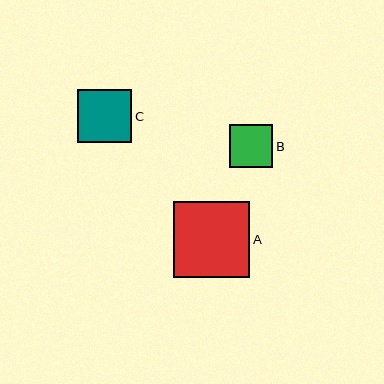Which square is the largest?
Square A is the largest with a size of approximately 77 pixels.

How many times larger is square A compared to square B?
Square A is approximately 1.8 times the size of square B.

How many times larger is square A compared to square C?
Square A is approximately 1.4 times the size of square C.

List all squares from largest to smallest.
From largest to smallest: A, C, B.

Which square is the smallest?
Square B is the smallest with a size of approximately 43 pixels.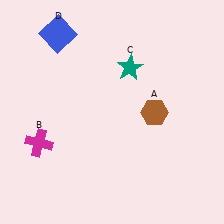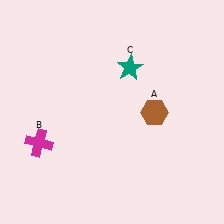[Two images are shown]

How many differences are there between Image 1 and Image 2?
There is 1 difference between the two images.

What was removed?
The blue square (D) was removed in Image 2.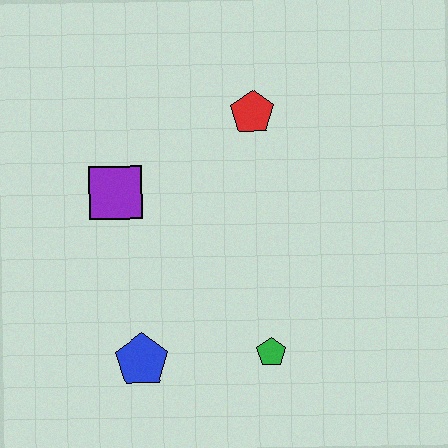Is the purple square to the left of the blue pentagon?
Yes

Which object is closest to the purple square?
The red pentagon is closest to the purple square.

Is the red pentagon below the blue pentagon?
No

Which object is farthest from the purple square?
The green pentagon is farthest from the purple square.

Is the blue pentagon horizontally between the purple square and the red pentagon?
Yes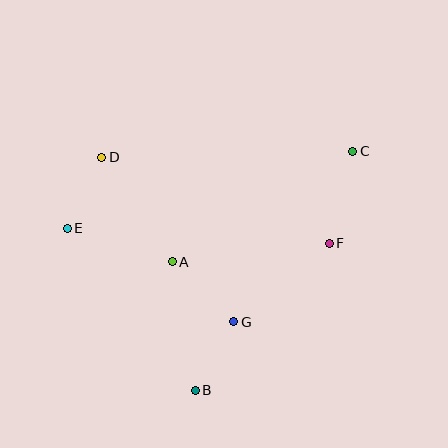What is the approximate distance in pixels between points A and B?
The distance between A and B is approximately 131 pixels.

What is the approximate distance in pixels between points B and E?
The distance between B and E is approximately 207 pixels.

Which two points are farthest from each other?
Points C and E are farthest from each other.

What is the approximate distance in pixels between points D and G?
The distance between D and G is approximately 211 pixels.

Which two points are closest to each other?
Points D and E are closest to each other.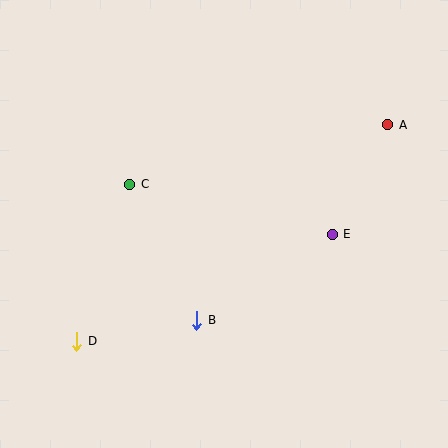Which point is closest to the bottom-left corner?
Point D is closest to the bottom-left corner.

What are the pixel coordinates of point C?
Point C is at (130, 184).